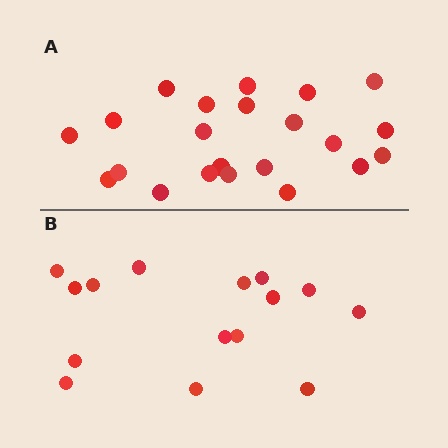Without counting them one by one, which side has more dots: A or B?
Region A (the top region) has more dots.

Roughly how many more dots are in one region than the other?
Region A has roughly 8 or so more dots than region B.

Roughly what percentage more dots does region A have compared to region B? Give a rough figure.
About 45% more.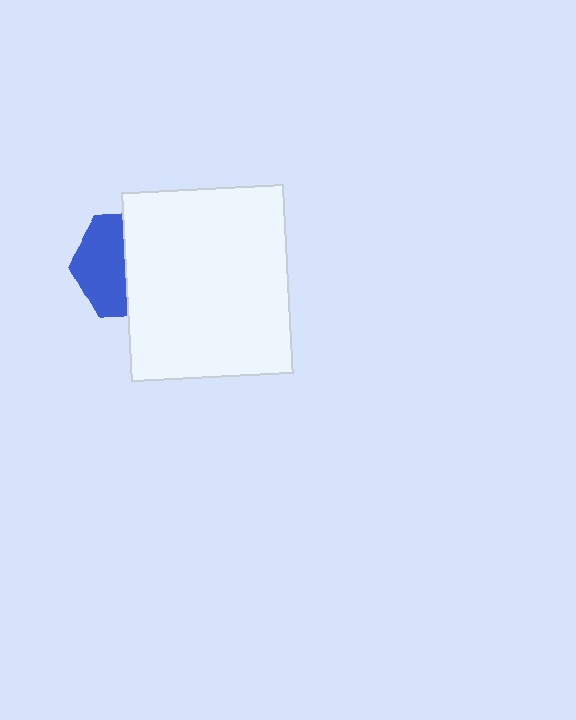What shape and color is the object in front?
The object in front is a white rectangle.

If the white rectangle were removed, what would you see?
You would see the complete blue hexagon.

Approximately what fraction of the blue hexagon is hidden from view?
Roughly 53% of the blue hexagon is hidden behind the white rectangle.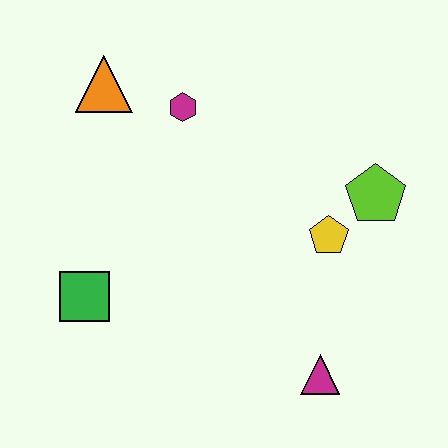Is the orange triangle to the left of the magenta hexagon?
Yes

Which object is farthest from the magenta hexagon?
The magenta triangle is farthest from the magenta hexagon.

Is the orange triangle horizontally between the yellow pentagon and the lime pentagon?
No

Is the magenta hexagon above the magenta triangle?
Yes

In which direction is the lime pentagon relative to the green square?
The lime pentagon is to the right of the green square.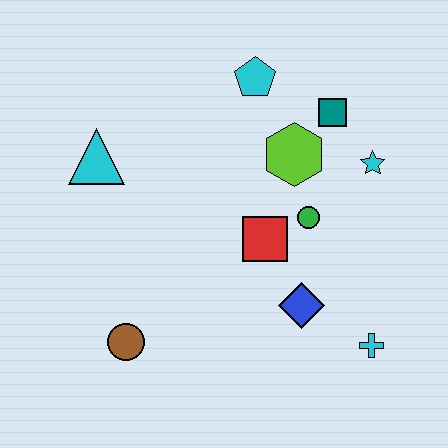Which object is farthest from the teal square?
The brown circle is farthest from the teal square.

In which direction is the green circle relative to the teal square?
The green circle is below the teal square.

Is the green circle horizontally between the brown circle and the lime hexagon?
No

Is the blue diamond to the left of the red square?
No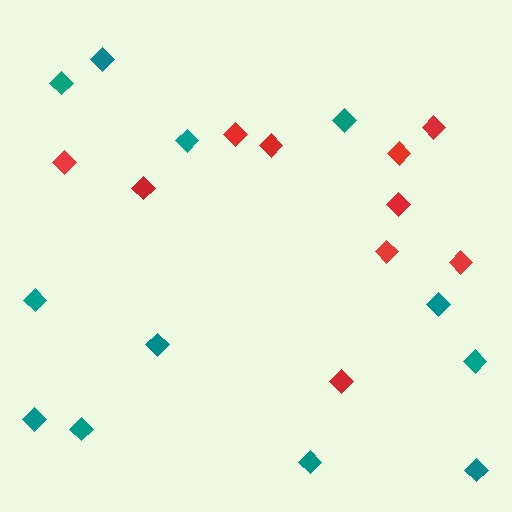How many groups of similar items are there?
There are 2 groups: one group of red diamonds (10) and one group of teal diamonds (12).